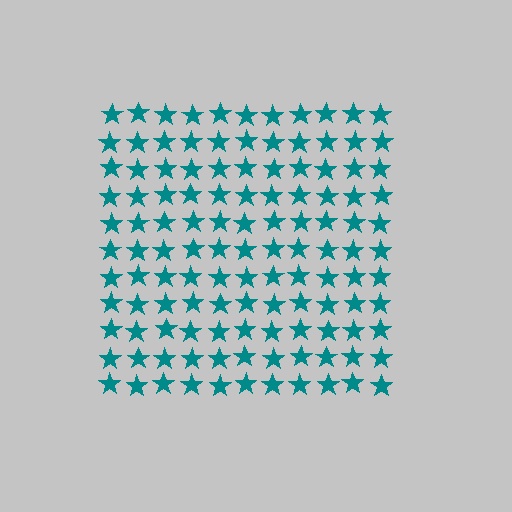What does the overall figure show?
The overall figure shows a square.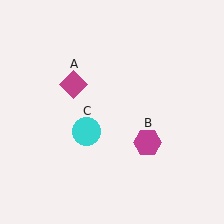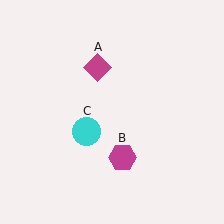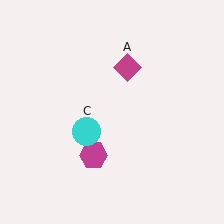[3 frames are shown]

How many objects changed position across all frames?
2 objects changed position: magenta diamond (object A), magenta hexagon (object B).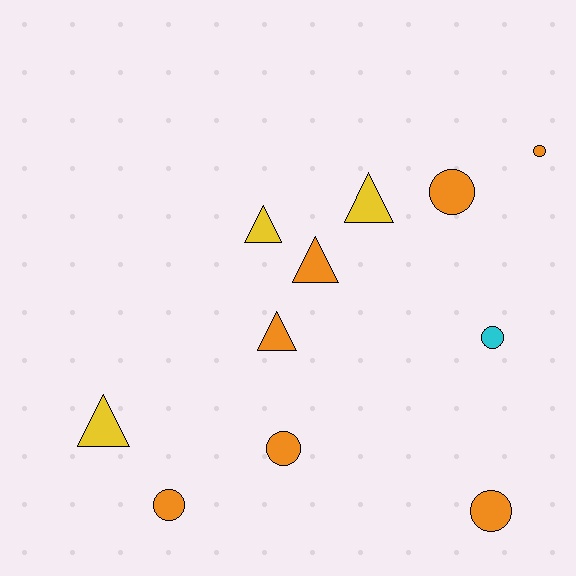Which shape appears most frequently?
Circle, with 6 objects.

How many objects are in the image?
There are 11 objects.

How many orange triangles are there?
There are 2 orange triangles.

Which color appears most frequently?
Orange, with 7 objects.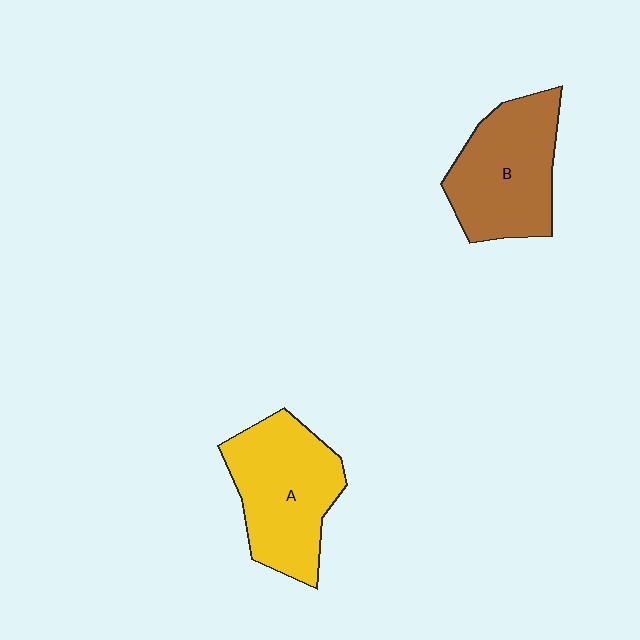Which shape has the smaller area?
Shape B (brown).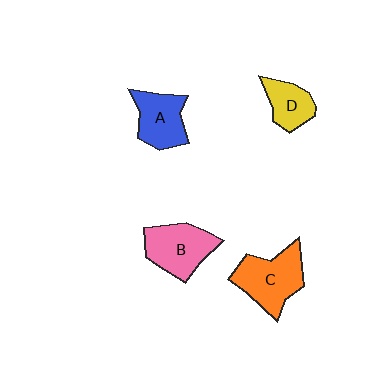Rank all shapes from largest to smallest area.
From largest to smallest: C (orange), B (pink), A (blue), D (yellow).